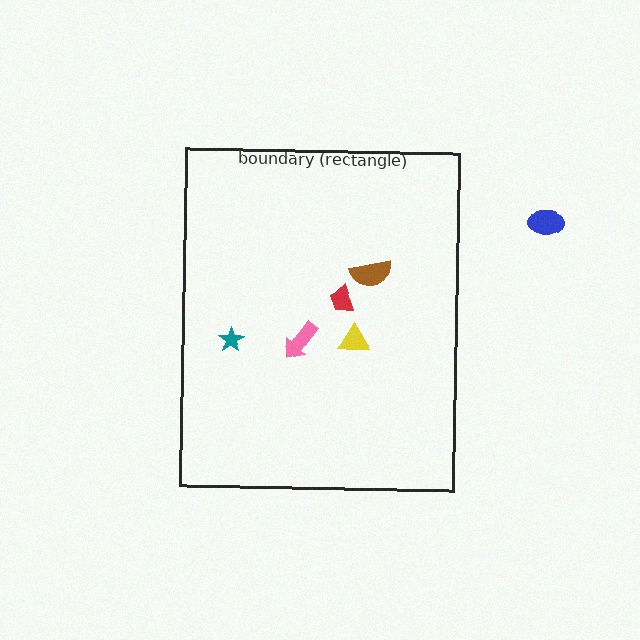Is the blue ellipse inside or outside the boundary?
Outside.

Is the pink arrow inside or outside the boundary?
Inside.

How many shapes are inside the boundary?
5 inside, 1 outside.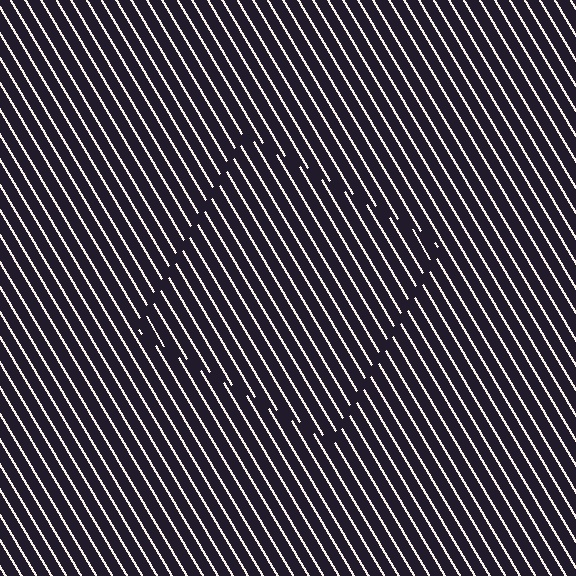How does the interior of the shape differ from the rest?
The interior of the shape contains the same grating, shifted by half a period — the contour is defined by the phase discontinuity where line-ends from the inner and outer gratings abut.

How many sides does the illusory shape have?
4 sides — the line-ends trace a square.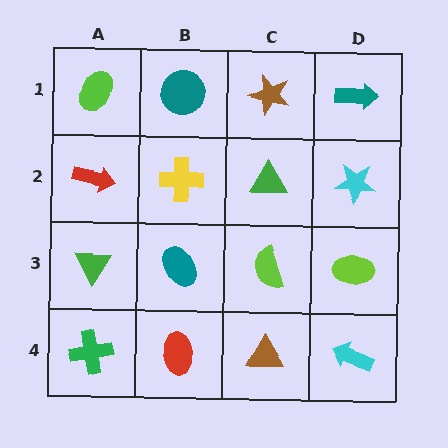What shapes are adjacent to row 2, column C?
A brown star (row 1, column C), a lime semicircle (row 3, column C), a yellow cross (row 2, column B), a cyan star (row 2, column D).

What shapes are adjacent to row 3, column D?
A cyan star (row 2, column D), a cyan arrow (row 4, column D), a lime semicircle (row 3, column C).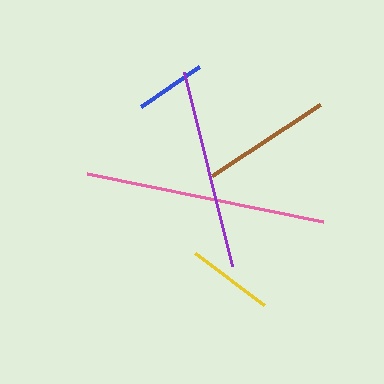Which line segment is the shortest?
The blue line is the shortest at approximately 71 pixels.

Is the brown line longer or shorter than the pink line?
The pink line is longer than the brown line.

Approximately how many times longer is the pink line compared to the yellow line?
The pink line is approximately 2.8 times the length of the yellow line.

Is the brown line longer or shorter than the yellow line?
The brown line is longer than the yellow line.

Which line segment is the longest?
The pink line is the longest at approximately 241 pixels.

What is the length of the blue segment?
The blue segment is approximately 71 pixels long.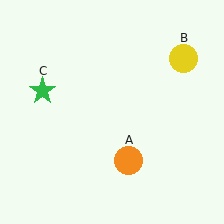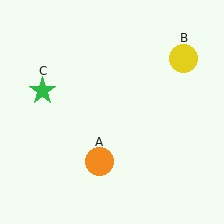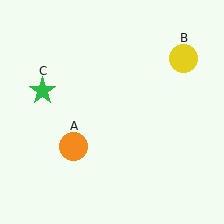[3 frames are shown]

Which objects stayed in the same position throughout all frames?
Yellow circle (object B) and green star (object C) remained stationary.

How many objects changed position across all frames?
1 object changed position: orange circle (object A).